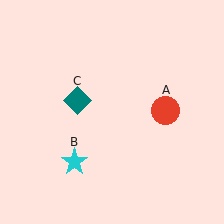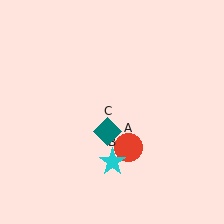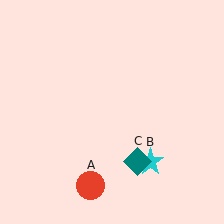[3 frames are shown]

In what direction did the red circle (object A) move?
The red circle (object A) moved down and to the left.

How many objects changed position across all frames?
3 objects changed position: red circle (object A), cyan star (object B), teal diamond (object C).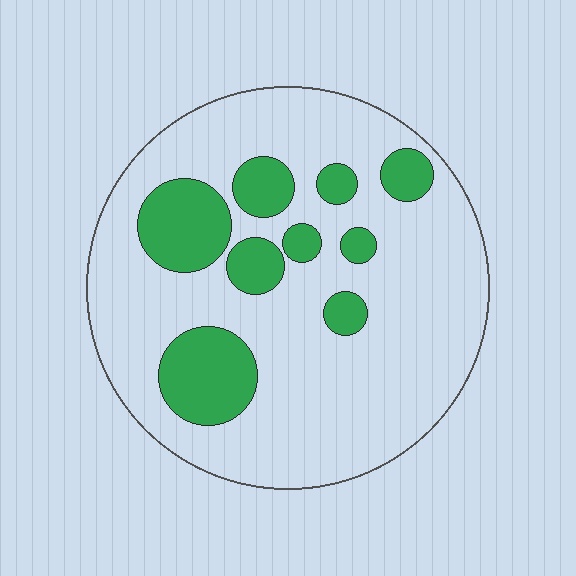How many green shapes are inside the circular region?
9.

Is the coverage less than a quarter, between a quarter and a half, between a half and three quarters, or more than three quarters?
Less than a quarter.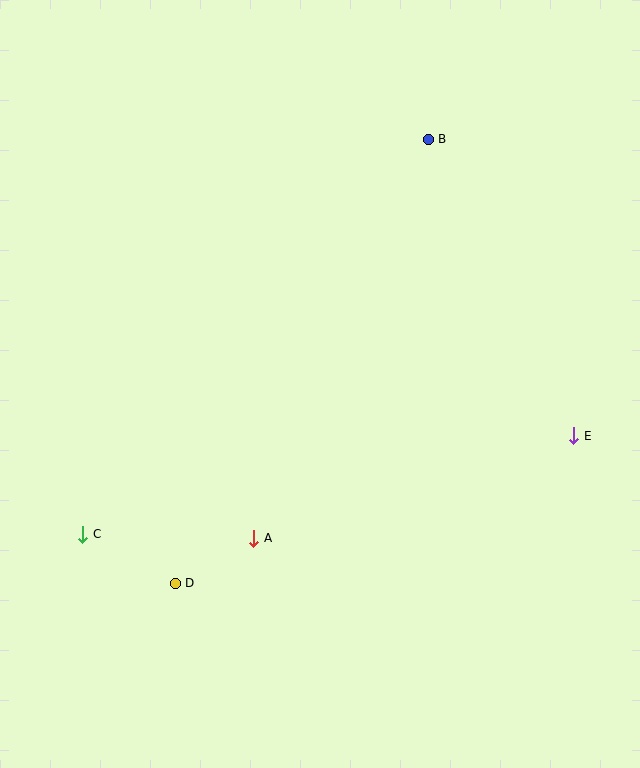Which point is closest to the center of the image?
Point A at (254, 538) is closest to the center.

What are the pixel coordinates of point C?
Point C is at (83, 534).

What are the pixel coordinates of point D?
Point D is at (175, 583).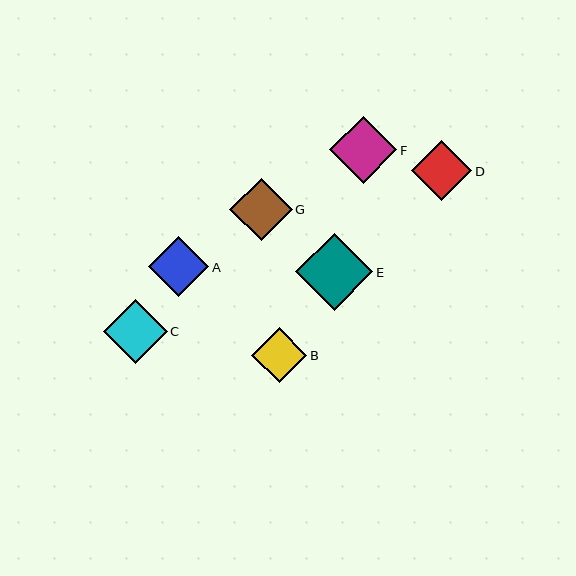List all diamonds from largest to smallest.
From largest to smallest: E, F, C, G, D, A, B.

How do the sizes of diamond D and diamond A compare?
Diamond D and diamond A are approximately the same size.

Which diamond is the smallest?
Diamond B is the smallest with a size of approximately 55 pixels.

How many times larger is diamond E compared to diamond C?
Diamond E is approximately 1.2 times the size of diamond C.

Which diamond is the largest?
Diamond E is the largest with a size of approximately 77 pixels.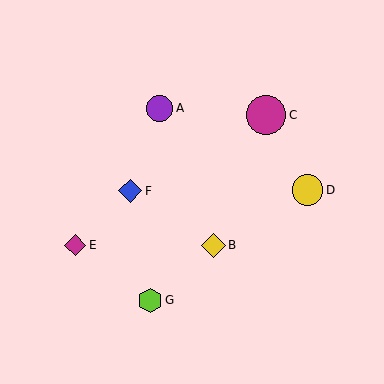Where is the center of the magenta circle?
The center of the magenta circle is at (266, 115).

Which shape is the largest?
The magenta circle (labeled C) is the largest.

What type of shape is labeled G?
Shape G is a lime hexagon.